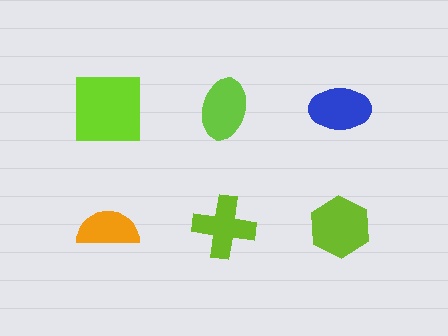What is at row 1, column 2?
A lime ellipse.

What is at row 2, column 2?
A lime cross.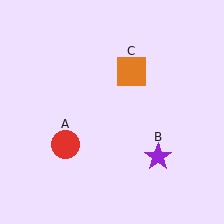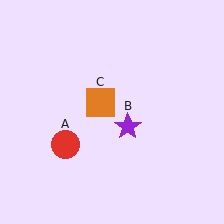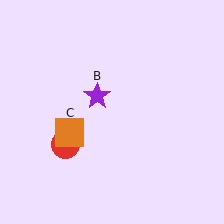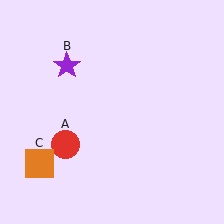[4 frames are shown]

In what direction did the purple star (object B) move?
The purple star (object B) moved up and to the left.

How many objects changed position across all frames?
2 objects changed position: purple star (object B), orange square (object C).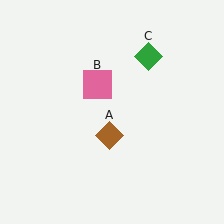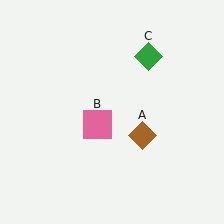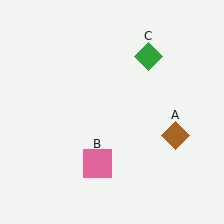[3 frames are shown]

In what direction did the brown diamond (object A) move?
The brown diamond (object A) moved right.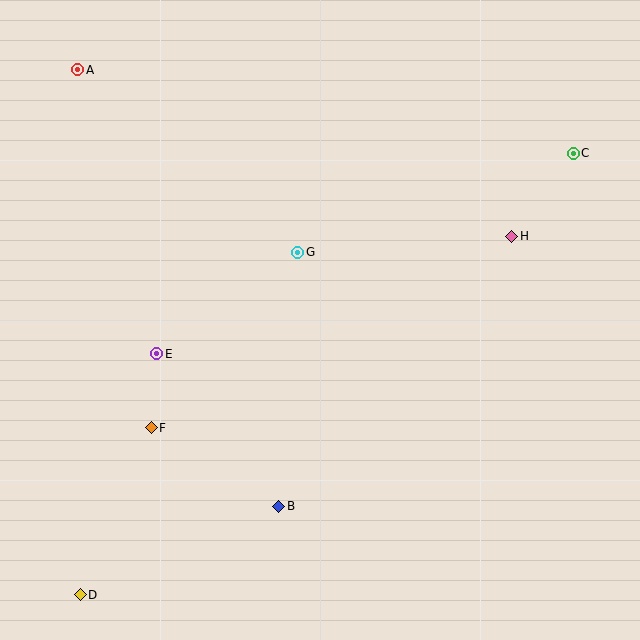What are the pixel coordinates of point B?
Point B is at (279, 506).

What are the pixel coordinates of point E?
Point E is at (157, 354).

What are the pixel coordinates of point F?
Point F is at (151, 428).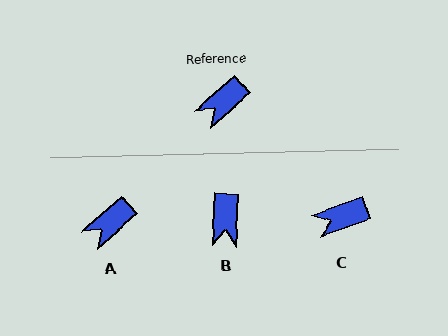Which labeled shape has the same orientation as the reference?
A.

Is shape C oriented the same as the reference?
No, it is off by about 22 degrees.